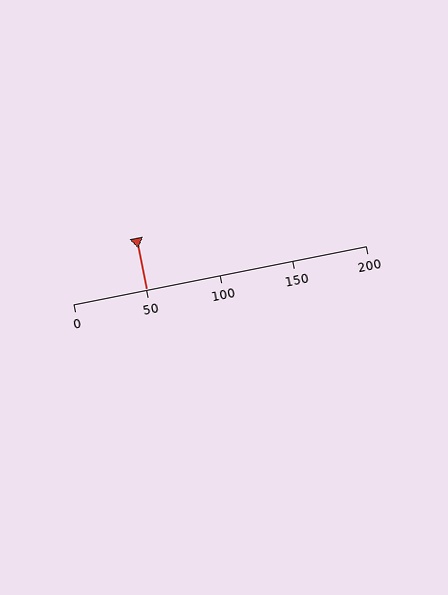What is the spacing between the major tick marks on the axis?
The major ticks are spaced 50 apart.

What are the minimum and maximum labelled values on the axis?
The axis runs from 0 to 200.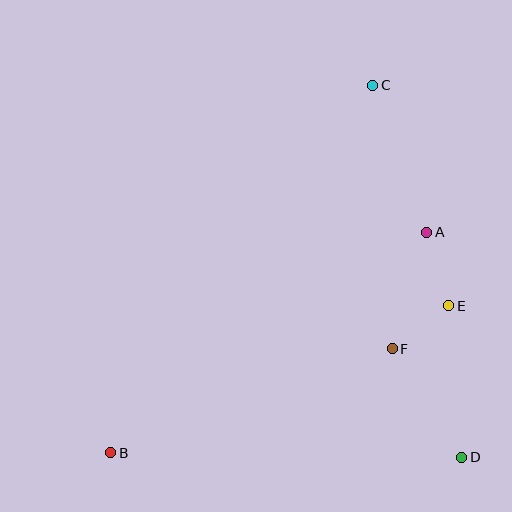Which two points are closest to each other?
Points E and F are closest to each other.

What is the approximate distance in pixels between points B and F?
The distance between B and F is approximately 300 pixels.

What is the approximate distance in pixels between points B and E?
The distance between B and E is approximately 368 pixels.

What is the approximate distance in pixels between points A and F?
The distance between A and F is approximately 121 pixels.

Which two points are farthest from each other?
Points B and C are farthest from each other.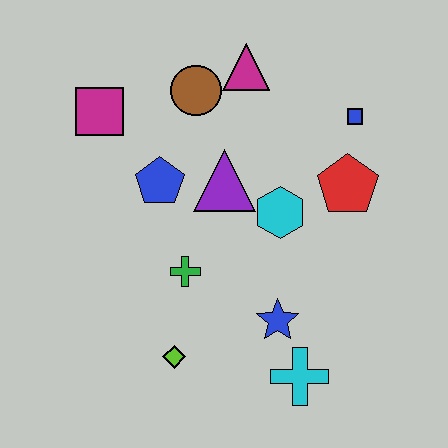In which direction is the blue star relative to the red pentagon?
The blue star is below the red pentagon.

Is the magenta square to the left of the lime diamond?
Yes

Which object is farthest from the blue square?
The lime diamond is farthest from the blue square.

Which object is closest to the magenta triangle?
The brown circle is closest to the magenta triangle.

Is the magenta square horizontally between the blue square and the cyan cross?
No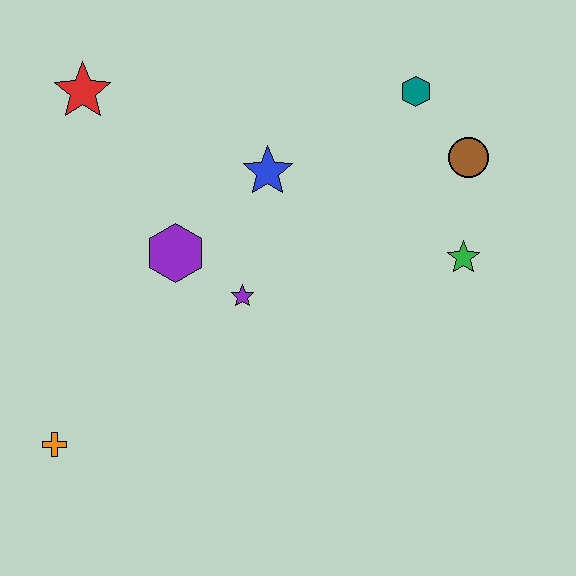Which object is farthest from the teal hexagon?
The orange cross is farthest from the teal hexagon.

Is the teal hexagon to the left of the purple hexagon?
No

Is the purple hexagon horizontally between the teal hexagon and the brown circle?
No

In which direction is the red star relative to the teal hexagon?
The red star is to the left of the teal hexagon.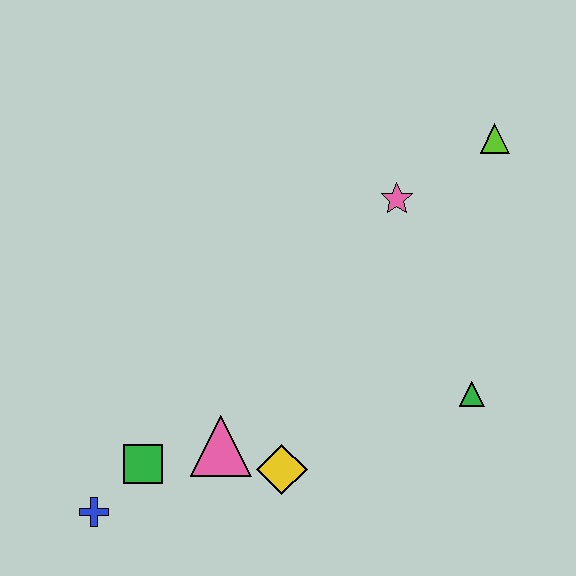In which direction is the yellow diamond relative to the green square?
The yellow diamond is to the right of the green square.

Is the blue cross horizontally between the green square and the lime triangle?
No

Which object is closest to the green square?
The blue cross is closest to the green square.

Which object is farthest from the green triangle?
The blue cross is farthest from the green triangle.